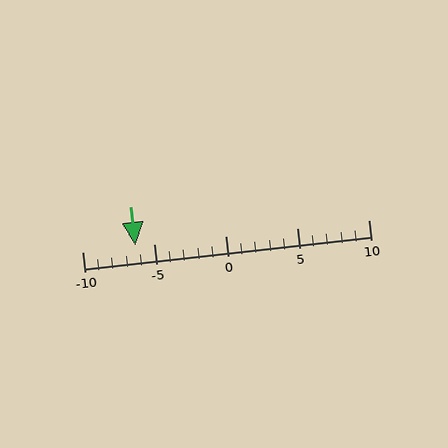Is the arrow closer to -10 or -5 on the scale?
The arrow is closer to -5.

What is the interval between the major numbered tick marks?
The major tick marks are spaced 5 units apart.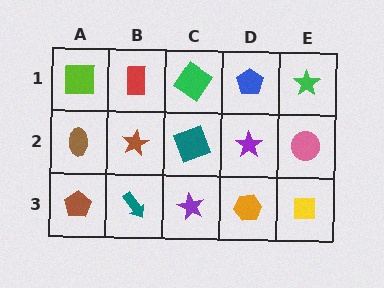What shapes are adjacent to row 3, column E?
A pink circle (row 2, column E), an orange hexagon (row 3, column D).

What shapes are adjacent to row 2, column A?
A lime square (row 1, column A), a brown pentagon (row 3, column A), a brown star (row 2, column B).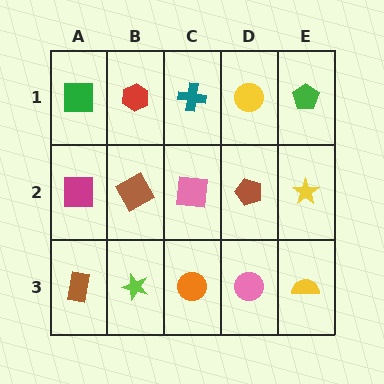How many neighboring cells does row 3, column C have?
3.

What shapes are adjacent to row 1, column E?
A yellow star (row 2, column E), a yellow circle (row 1, column D).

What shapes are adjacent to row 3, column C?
A pink square (row 2, column C), a lime star (row 3, column B), a pink circle (row 3, column D).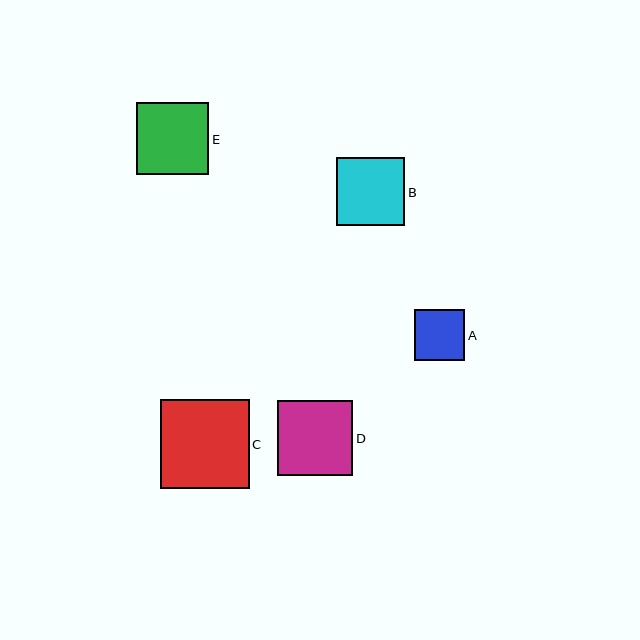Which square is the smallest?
Square A is the smallest with a size of approximately 50 pixels.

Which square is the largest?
Square C is the largest with a size of approximately 89 pixels.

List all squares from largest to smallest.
From largest to smallest: C, D, E, B, A.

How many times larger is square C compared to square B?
Square C is approximately 1.3 times the size of square B.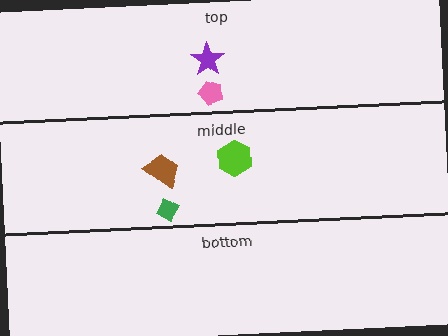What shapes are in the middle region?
The lime hexagon, the brown trapezoid, the green diamond.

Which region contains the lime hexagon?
The middle region.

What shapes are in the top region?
The pink pentagon, the purple star.